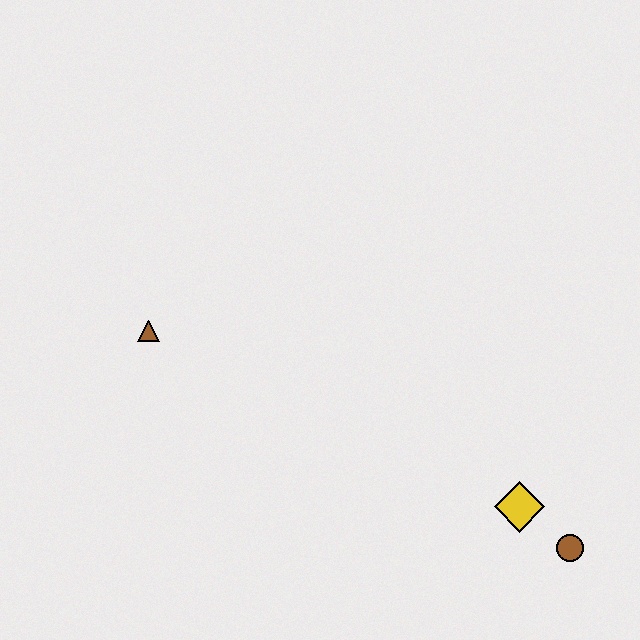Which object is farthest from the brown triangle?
The brown circle is farthest from the brown triangle.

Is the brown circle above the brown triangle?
No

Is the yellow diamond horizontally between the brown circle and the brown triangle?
Yes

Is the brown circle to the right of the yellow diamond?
Yes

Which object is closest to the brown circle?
The yellow diamond is closest to the brown circle.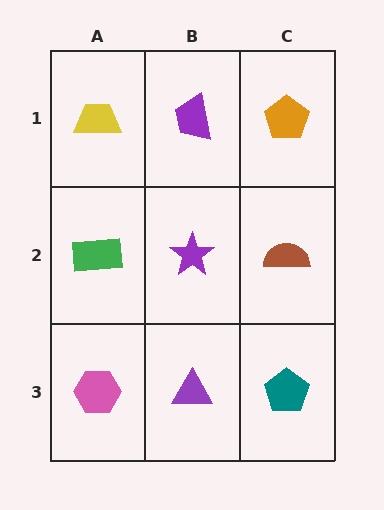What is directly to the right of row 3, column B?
A teal pentagon.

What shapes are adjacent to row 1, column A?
A green rectangle (row 2, column A), a purple trapezoid (row 1, column B).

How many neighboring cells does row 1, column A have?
2.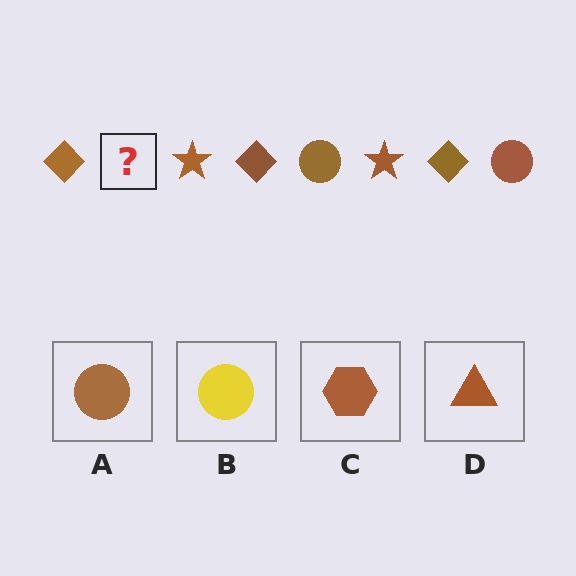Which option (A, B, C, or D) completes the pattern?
A.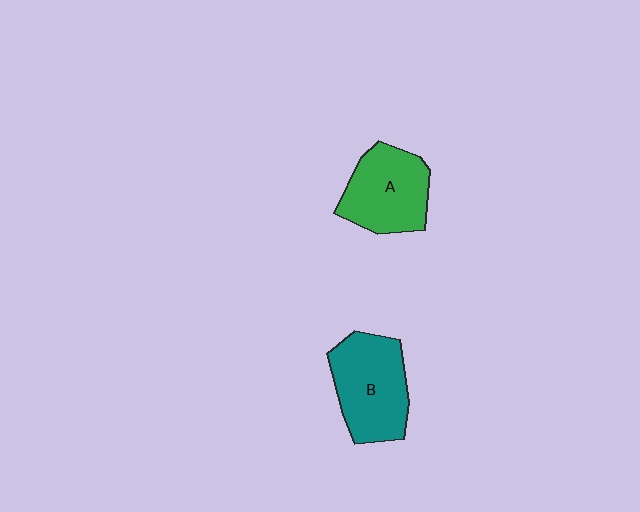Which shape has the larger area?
Shape B (teal).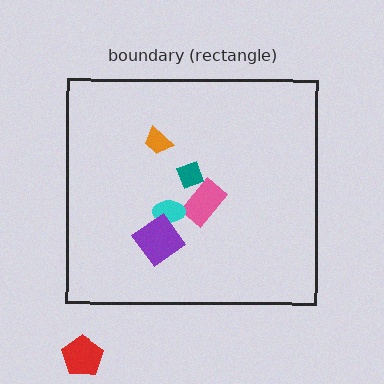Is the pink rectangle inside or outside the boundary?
Inside.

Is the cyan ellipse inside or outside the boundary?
Inside.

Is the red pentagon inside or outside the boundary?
Outside.